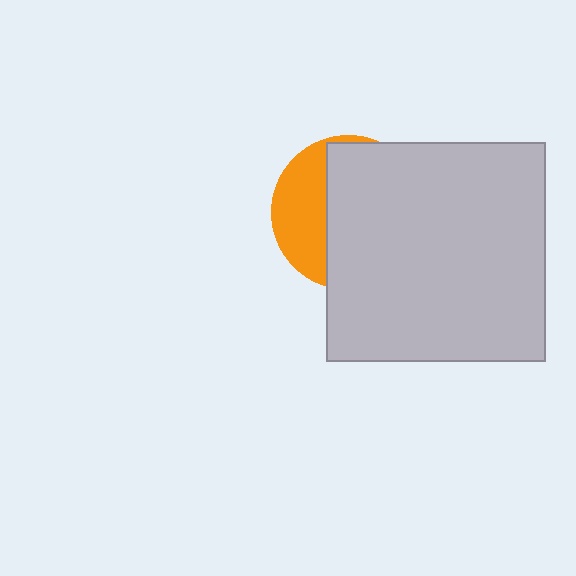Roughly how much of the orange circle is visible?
A small part of it is visible (roughly 33%).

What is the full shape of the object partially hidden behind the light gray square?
The partially hidden object is an orange circle.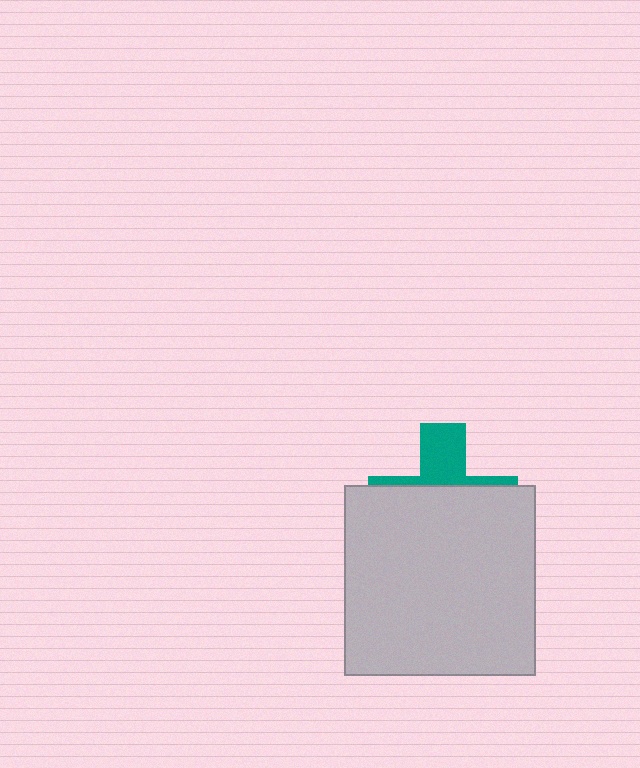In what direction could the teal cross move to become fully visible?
The teal cross could move up. That would shift it out from behind the light gray square entirely.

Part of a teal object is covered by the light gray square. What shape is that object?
It is a cross.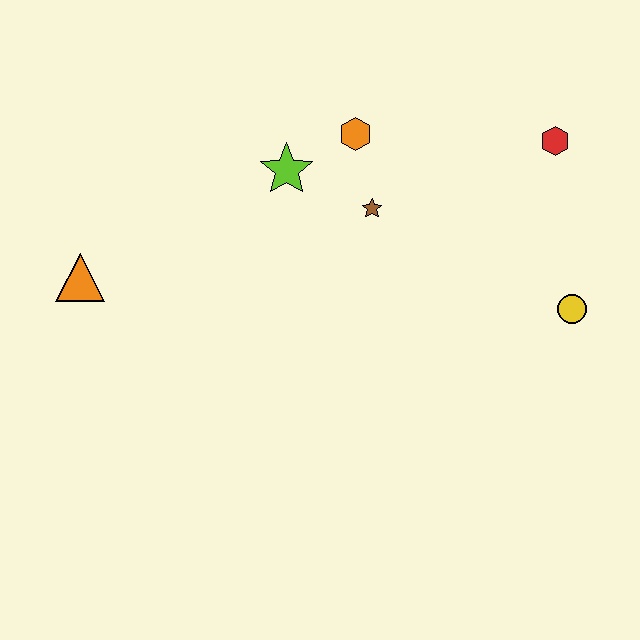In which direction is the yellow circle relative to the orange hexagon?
The yellow circle is to the right of the orange hexagon.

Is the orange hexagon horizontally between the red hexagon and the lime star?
Yes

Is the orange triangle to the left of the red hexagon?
Yes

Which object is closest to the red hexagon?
The yellow circle is closest to the red hexagon.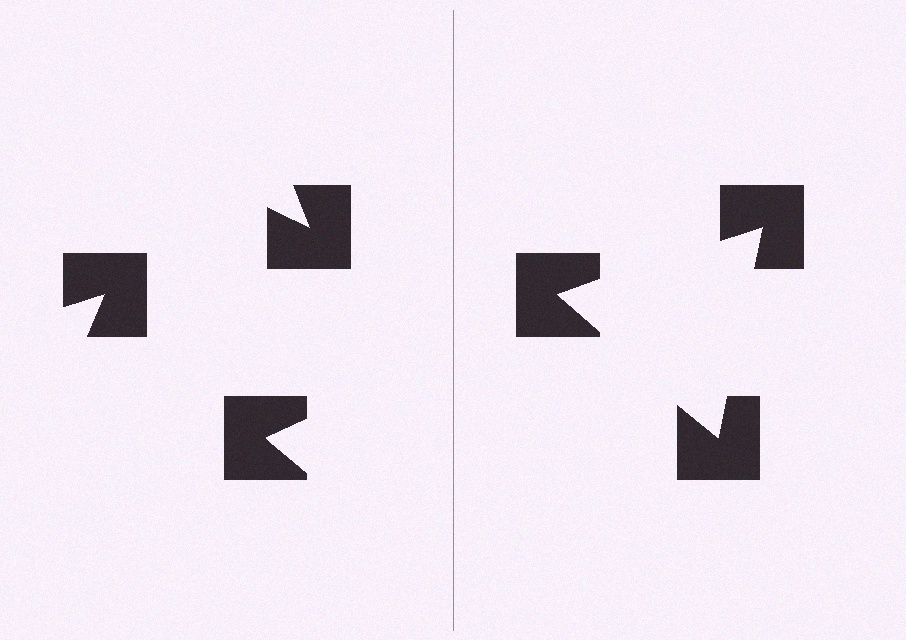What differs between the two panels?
The notched squares are positioned identically on both sides; only the wedge orientations differ. On the right they align to a triangle; on the left they are misaligned.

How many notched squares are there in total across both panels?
6 — 3 on each side.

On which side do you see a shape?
An illusory triangle appears on the right side. On the left side the wedge cuts are rotated, so no coherent shape forms.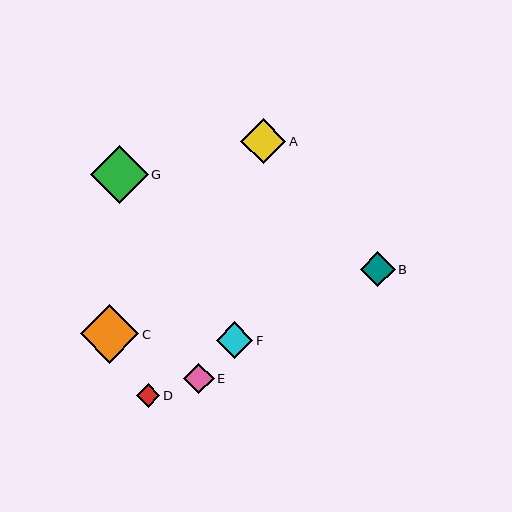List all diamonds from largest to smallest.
From largest to smallest: C, G, A, F, B, E, D.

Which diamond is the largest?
Diamond C is the largest with a size of approximately 58 pixels.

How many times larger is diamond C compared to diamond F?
Diamond C is approximately 1.6 times the size of diamond F.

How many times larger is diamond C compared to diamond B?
Diamond C is approximately 1.7 times the size of diamond B.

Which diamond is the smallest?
Diamond D is the smallest with a size of approximately 23 pixels.